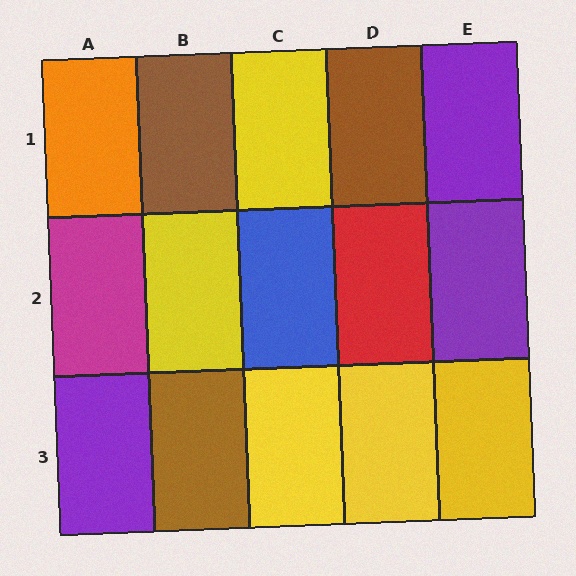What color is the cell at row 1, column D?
Brown.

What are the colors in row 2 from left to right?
Magenta, yellow, blue, red, purple.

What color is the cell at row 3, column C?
Yellow.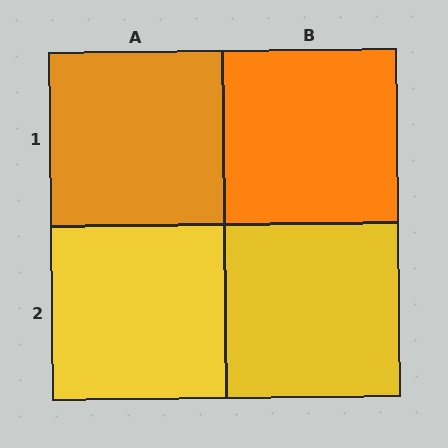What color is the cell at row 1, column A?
Orange.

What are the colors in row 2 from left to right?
Yellow, yellow.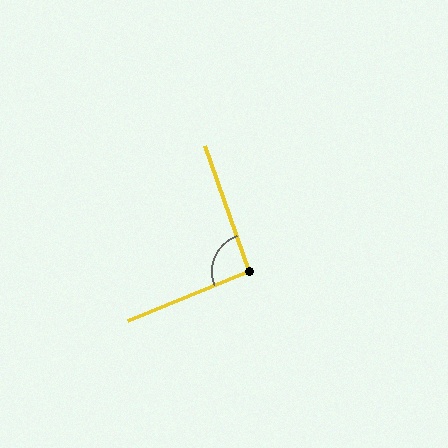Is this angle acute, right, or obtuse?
It is approximately a right angle.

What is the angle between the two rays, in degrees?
Approximately 92 degrees.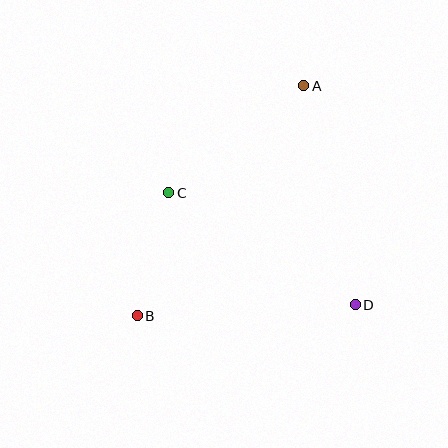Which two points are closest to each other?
Points B and C are closest to each other.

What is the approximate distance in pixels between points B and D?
The distance between B and D is approximately 218 pixels.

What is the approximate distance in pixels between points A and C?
The distance between A and C is approximately 172 pixels.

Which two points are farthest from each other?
Points A and B are farthest from each other.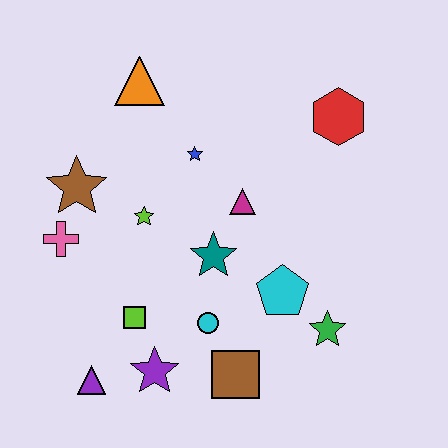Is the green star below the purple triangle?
No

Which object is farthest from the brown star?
The green star is farthest from the brown star.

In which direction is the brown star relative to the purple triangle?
The brown star is above the purple triangle.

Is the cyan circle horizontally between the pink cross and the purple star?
No